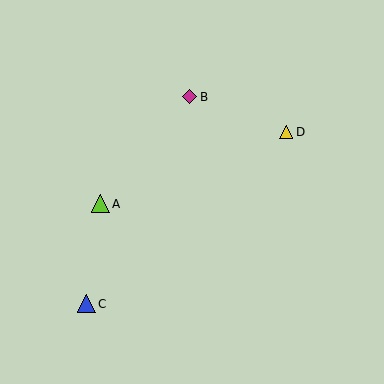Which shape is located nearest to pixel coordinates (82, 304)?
The blue triangle (labeled C) at (87, 304) is nearest to that location.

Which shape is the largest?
The lime triangle (labeled A) is the largest.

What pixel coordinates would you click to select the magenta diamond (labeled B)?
Click at (190, 97) to select the magenta diamond B.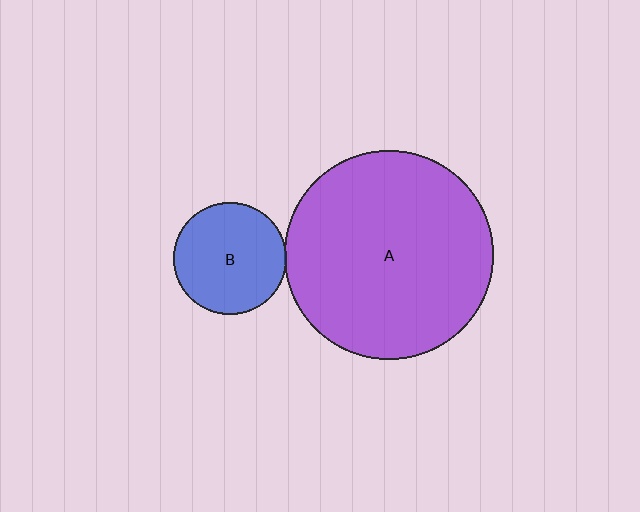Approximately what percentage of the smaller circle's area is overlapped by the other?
Approximately 5%.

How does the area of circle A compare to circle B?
Approximately 3.5 times.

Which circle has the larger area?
Circle A (purple).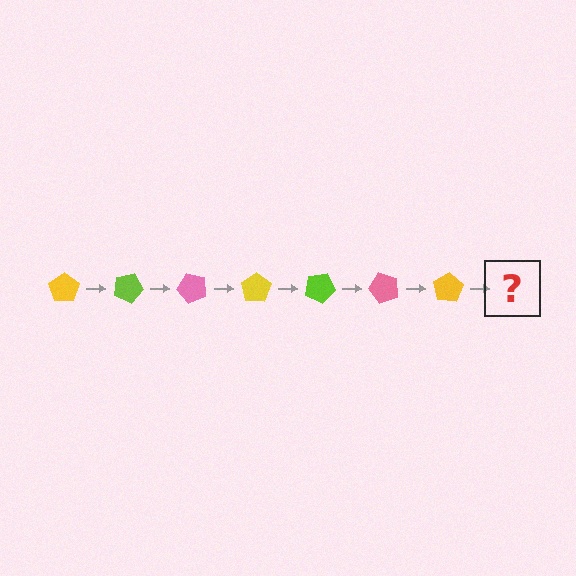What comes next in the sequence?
The next element should be a lime pentagon, rotated 175 degrees from the start.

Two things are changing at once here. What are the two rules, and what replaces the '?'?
The two rules are that it rotates 25 degrees each step and the color cycles through yellow, lime, and pink. The '?' should be a lime pentagon, rotated 175 degrees from the start.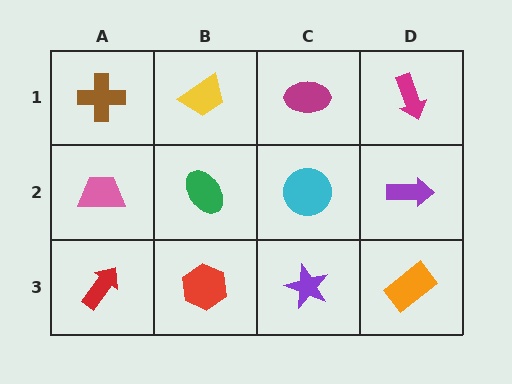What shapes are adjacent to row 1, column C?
A cyan circle (row 2, column C), a yellow trapezoid (row 1, column B), a magenta arrow (row 1, column D).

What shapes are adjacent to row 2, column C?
A magenta ellipse (row 1, column C), a purple star (row 3, column C), a green ellipse (row 2, column B), a purple arrow (row 2, column D).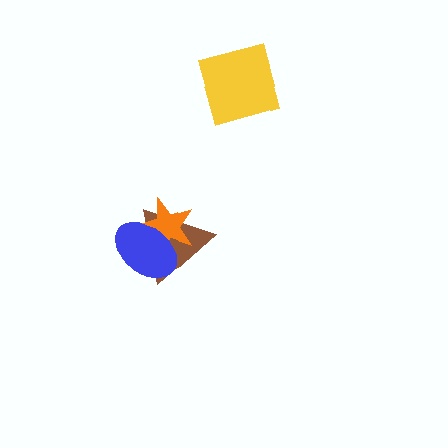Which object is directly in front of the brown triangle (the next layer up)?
The orange star is directly in front of the brown triangle.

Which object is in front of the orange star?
The blue ellipse is in front of the orange star.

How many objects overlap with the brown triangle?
2 objects overlap with the brown triangle.